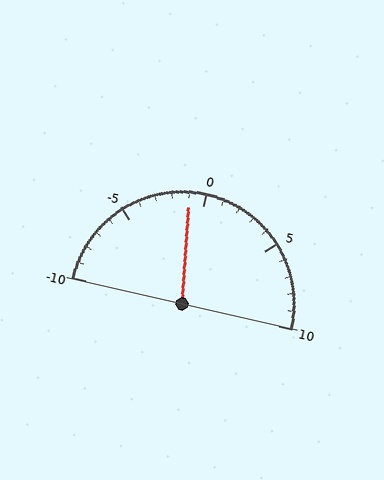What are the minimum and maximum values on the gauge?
The gauge ranges from -10 to 10.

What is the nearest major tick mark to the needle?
The nearest major tick mark is 0.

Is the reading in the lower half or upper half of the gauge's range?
The reading is in the lower half of the range (-10 to 10).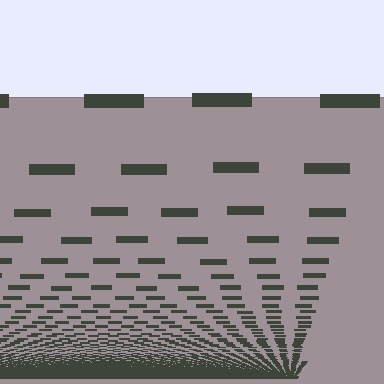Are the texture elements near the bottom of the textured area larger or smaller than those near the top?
Smaller. The gradient is inverted — elements near the bottom are smaller and denser.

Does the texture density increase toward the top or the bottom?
Density increases toward the bottom.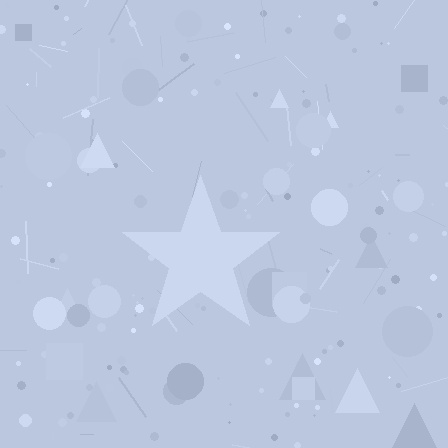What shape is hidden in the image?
A star is hidden in the image.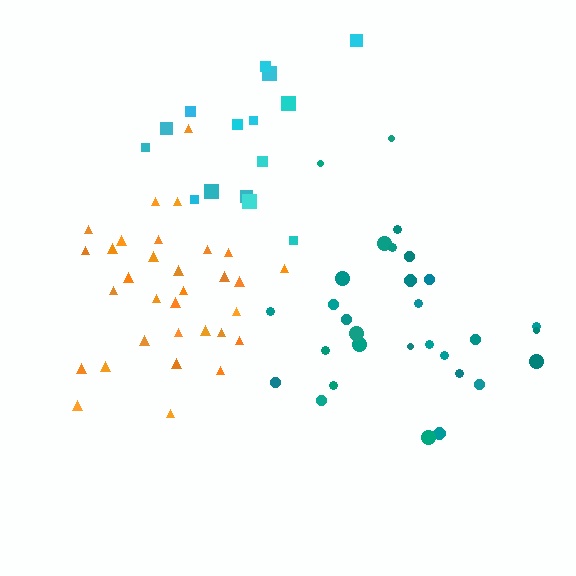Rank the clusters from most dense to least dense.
orange, teal, cyan.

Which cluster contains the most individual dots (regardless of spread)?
Orange (32).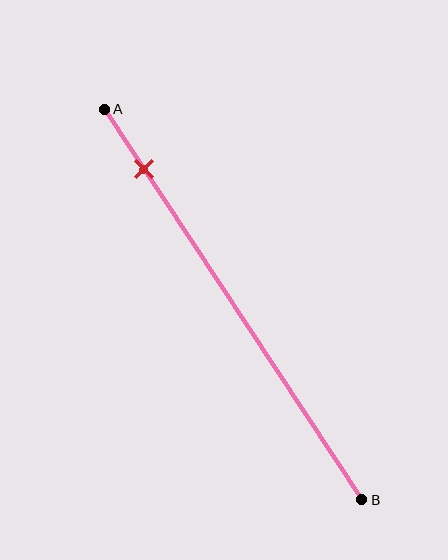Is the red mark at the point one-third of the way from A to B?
No, the mark is at about 15% from A, not at the 33% one-third point.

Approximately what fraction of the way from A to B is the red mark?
The red mark is approximately 15% of the way from A to B.